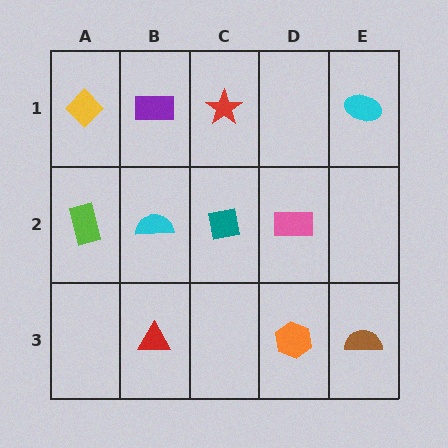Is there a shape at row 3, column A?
No, that cell is empty.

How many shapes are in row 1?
4 shapes.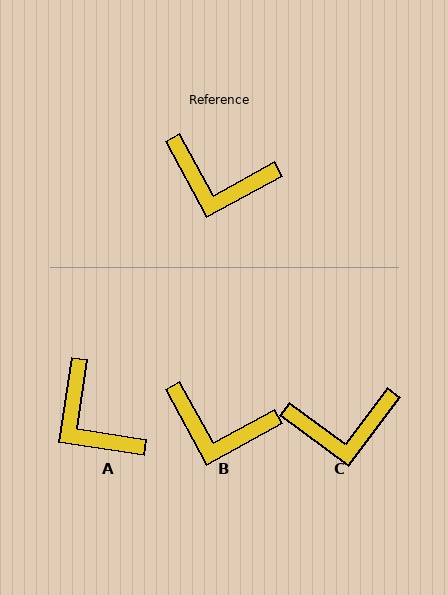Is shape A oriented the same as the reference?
No, it is off by about 37 degrees.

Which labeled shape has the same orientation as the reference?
B.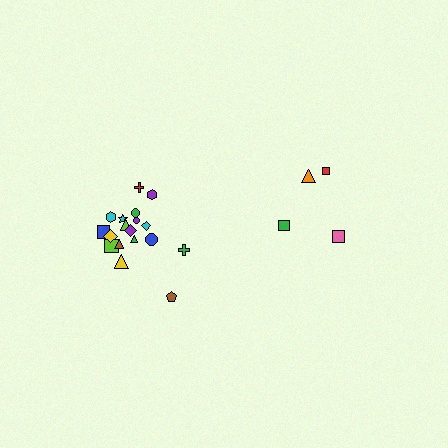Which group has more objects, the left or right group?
The left group.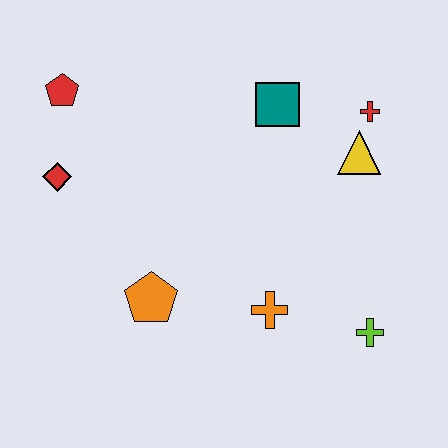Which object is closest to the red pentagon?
The red diamond is closest to the red pentagon.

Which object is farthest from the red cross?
The red diamond is farthest from the red cross.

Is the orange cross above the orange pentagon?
No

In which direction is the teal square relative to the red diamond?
The teal square is to the right of the red diamond.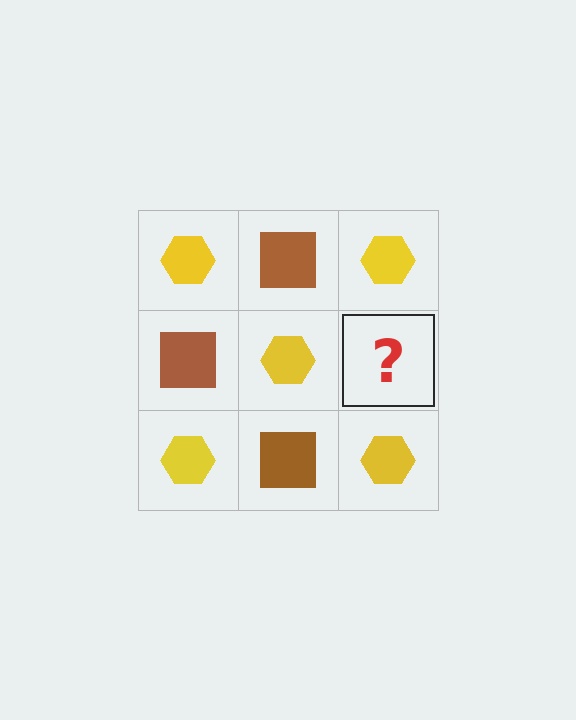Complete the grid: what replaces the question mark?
The question mark should be replaced with a brown square.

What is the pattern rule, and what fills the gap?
The rule is that it alternates yellow hexagon and brown square in a checkerboard pattern. The gap should be filled with a brown square.